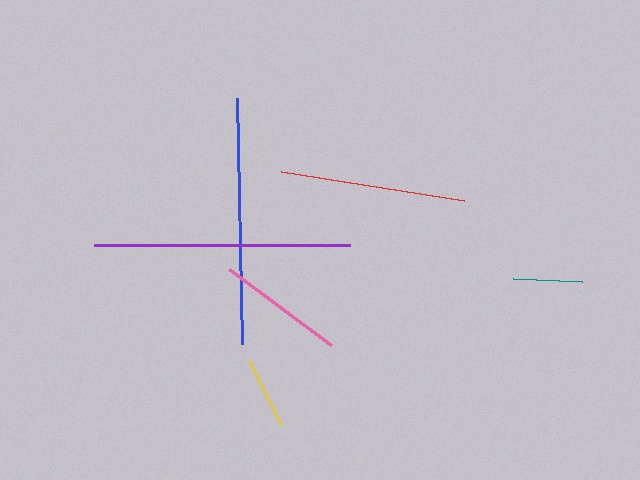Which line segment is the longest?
The purple line is the longest at approximately 257 pixels.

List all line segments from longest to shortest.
From longest to shortest: purple, blue, red, pink, yellow, teal.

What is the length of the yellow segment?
The yellow segment is approximately 72 pixels long.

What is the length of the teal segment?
The teal segment is approximately 69 pixels long.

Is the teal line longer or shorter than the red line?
The red line is longer than the teal line.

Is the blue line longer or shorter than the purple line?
The purple line is longer than the blue line.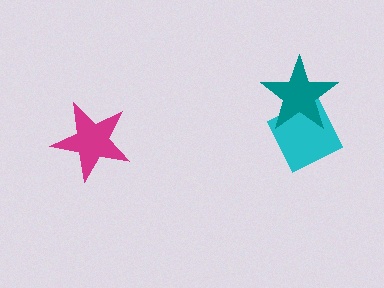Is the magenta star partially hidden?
No, no other shape covers it.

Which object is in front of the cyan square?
The teal star is in front of the cyan square.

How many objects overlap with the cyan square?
1 object overlaps with the cyan square.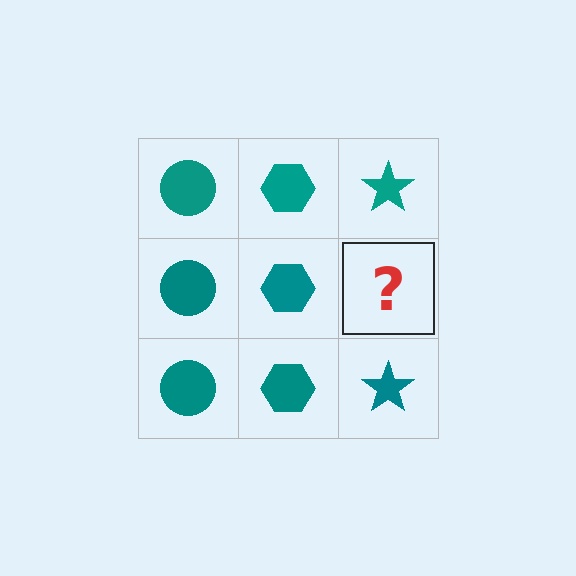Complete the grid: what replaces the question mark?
The question mark should be replaced with a teal star.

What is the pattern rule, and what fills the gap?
The rule is that each column has a consistent shape. The gap should be filled with a teal star.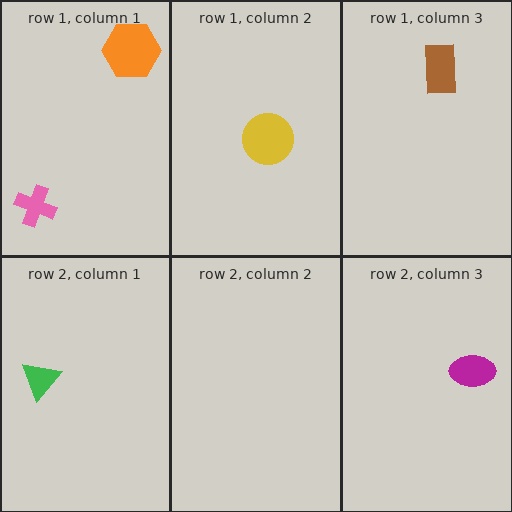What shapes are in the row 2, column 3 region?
The magenta ellipse.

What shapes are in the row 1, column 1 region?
The orange hexagon, the pink cross.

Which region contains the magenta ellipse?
The row 2, column 3 region.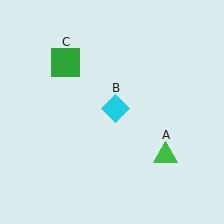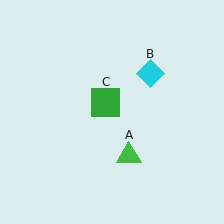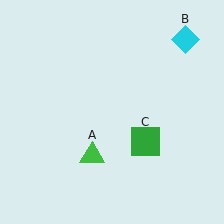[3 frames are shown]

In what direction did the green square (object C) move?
The green square (object C) moved down and to the right.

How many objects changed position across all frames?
3 objects changed position: green triangle (object A), cyan diamond (object B), green square (object C).